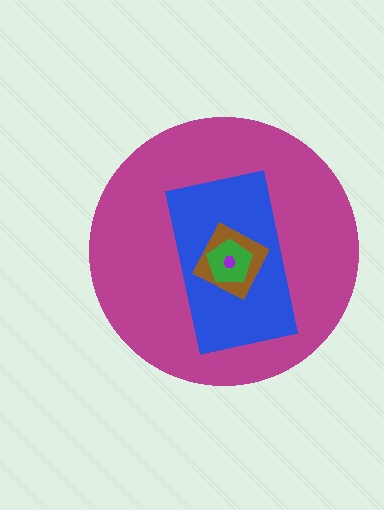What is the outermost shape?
The magenta circle.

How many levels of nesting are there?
5.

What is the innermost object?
The purple hexagon.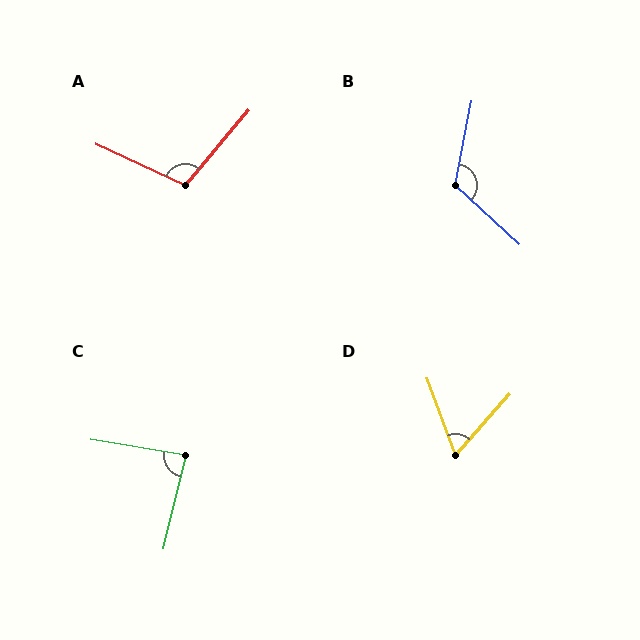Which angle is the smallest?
D, at approximately 61 degrees.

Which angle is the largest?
B, at approximately 121 degrees.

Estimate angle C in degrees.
Approximately 86 degrees.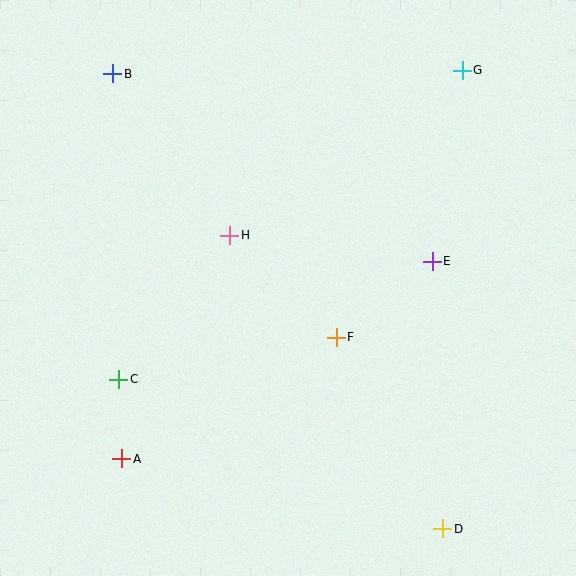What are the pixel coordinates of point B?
Point B is at (113, 74).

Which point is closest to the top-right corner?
Point G is closest to the top-right corner.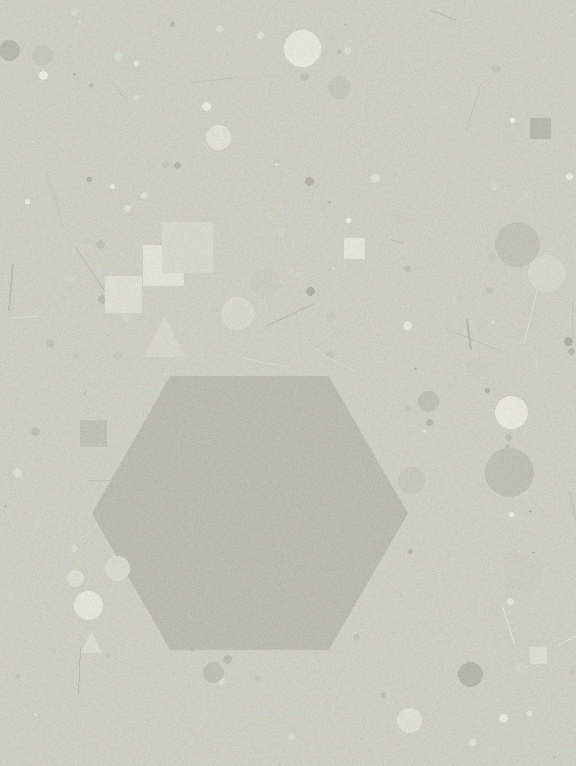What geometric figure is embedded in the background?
A hexagon is embedded in the background.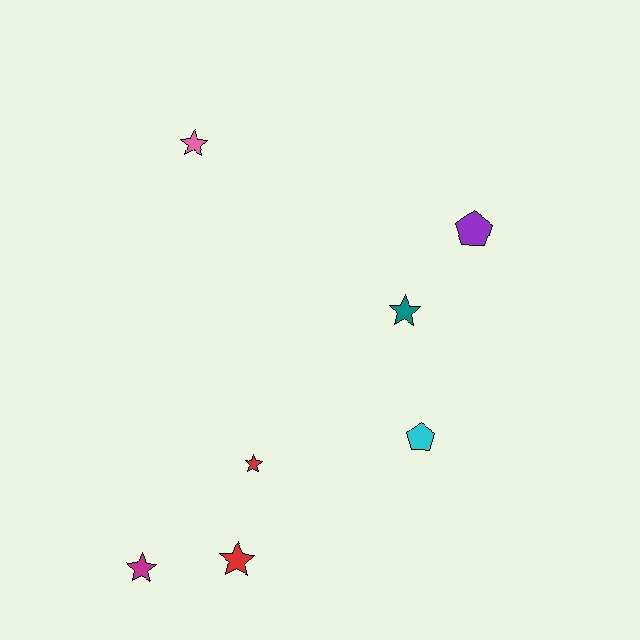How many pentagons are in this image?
There are 2 pentagons.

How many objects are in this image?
There are 7 objects.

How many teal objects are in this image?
There is 1 teal object.